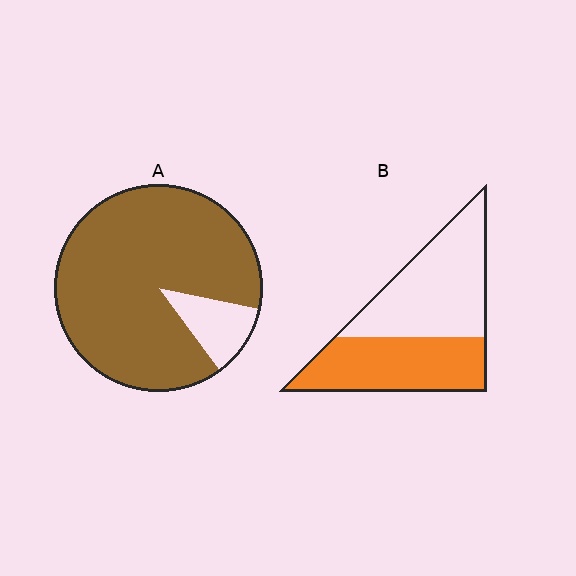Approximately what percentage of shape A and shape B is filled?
A is approximately 90% and B is approximately 45%.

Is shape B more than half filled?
No.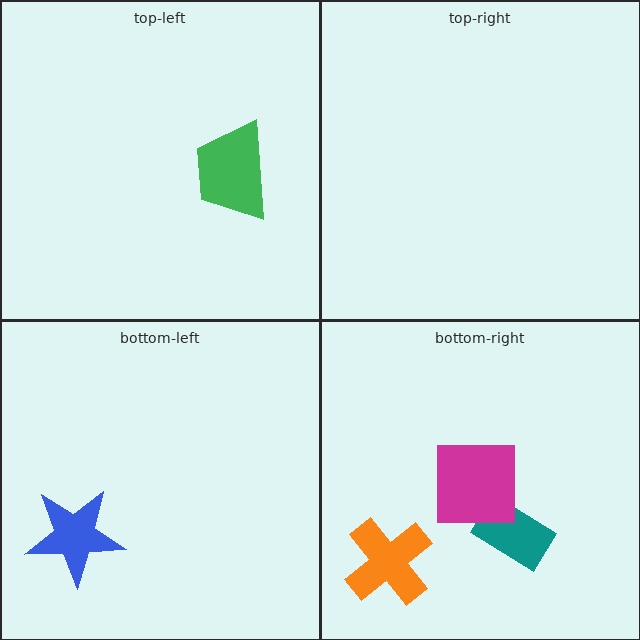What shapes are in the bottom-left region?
The blue star.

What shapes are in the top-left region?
The green trapezoid.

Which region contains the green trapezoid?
The top-left region.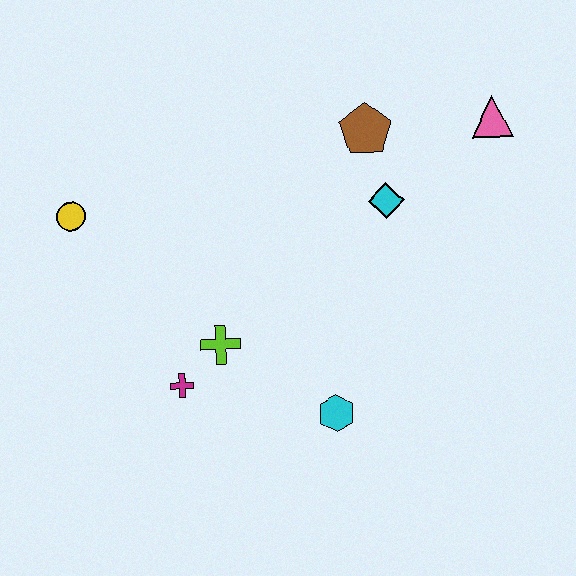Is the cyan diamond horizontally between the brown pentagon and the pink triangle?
Yes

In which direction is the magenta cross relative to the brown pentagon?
The magenta cross is below the brown pentagon.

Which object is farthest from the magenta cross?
The pink triangle is farthest from the magenta cross.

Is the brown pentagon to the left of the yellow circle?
No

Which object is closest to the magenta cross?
The lime cross is closest to the magenta cross.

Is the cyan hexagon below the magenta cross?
Yes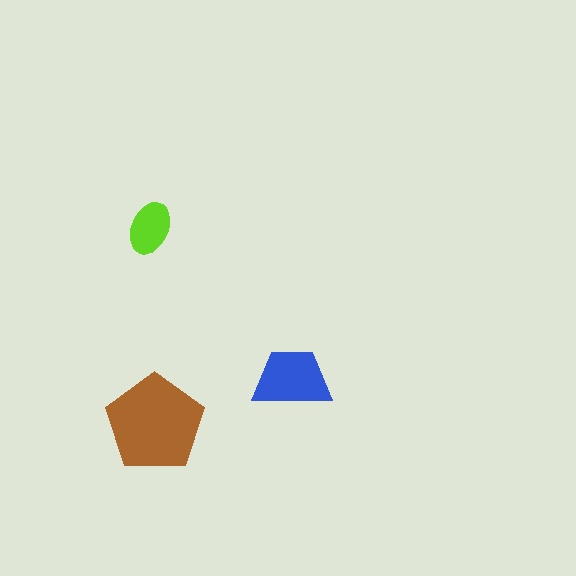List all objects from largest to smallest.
The brown pentagon, the blue trapezoid, the lime ellipse.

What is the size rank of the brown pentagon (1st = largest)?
1st.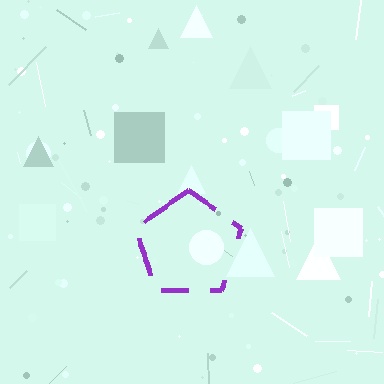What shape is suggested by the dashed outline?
The dashed outline suggests a pentagon.